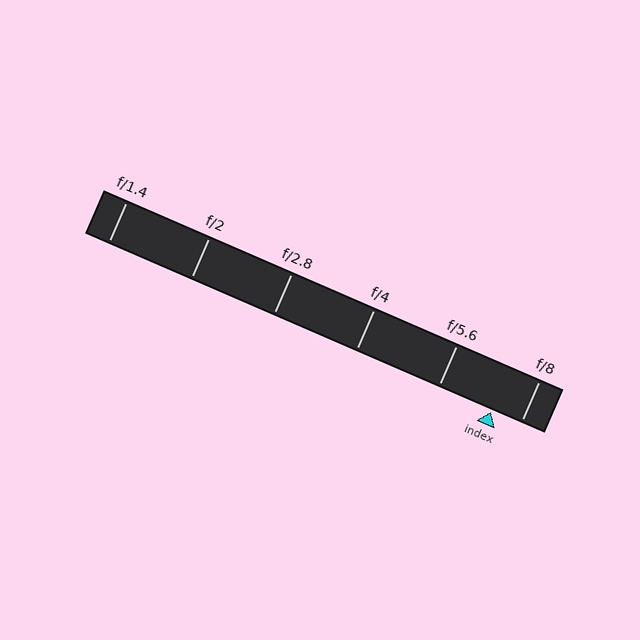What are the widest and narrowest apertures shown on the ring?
The widest aperture shown is f/1.4 and the narrowest is f/8.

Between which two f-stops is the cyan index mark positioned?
The index mark is between f/5.6 and f/8.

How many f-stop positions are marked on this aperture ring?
There are 6 f-stop positions marked.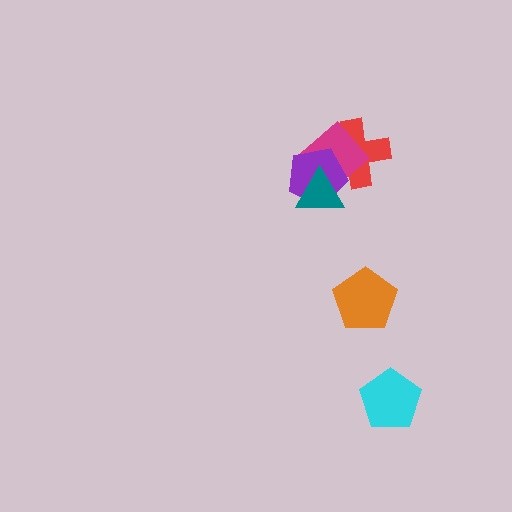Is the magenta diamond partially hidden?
Yes, it is partially covered by another shape.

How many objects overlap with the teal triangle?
3 objects overlap with the teal triangle.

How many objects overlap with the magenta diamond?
3 objects overlap with the magenta diamond.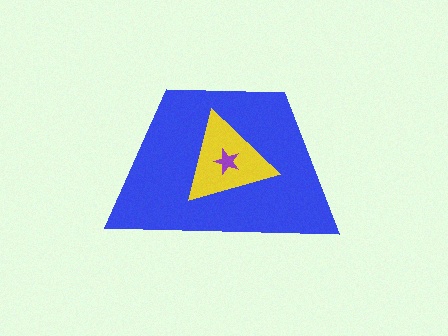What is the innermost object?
The purple star.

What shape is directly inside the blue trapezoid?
The yellow triangle.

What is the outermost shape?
The blue trapezoid.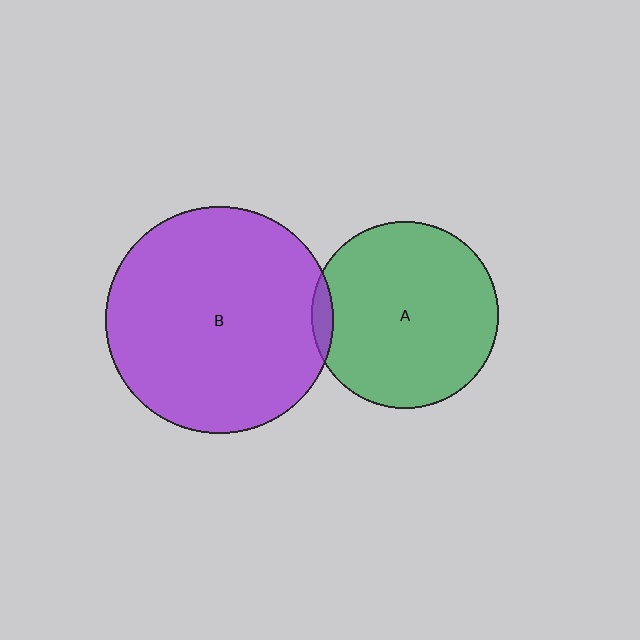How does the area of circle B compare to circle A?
Approximately 1.5 times.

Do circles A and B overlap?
Yes.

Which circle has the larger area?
Circle B (purple).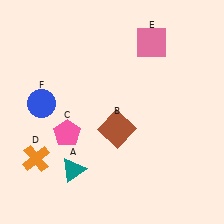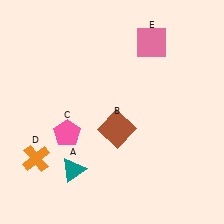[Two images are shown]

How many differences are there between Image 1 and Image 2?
There is 1 difference between the two images.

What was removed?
The blue circle (F) was removed in Image 2.